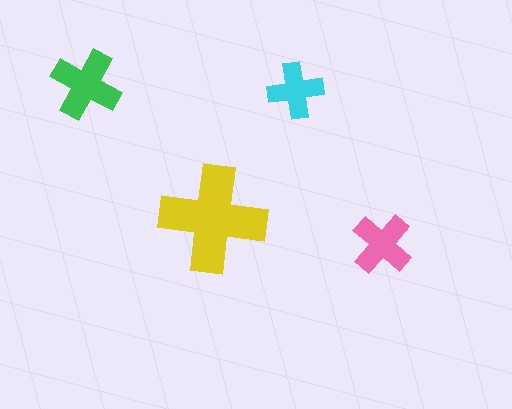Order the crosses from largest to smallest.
the yellow one, the green one, the pink one, the cyan one.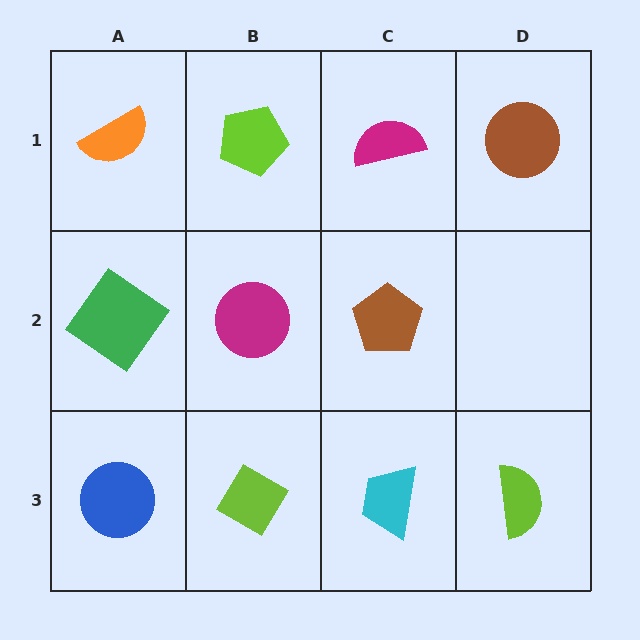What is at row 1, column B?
A lime pentagon.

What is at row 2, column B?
A magenta circle.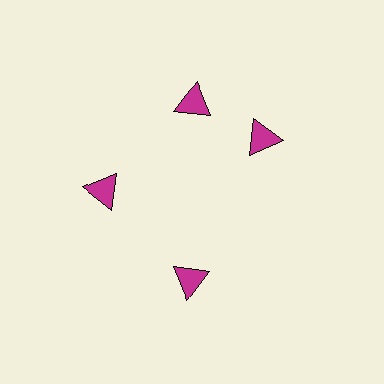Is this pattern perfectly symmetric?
No. The 4 magenta triangles are arranged in a ring, but one element near the 3 o'clock position is rotated out of alignment along the ring, breaking the 4-fold rotational symmetry.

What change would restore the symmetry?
The symmetry would be restored by rotating it back into even spacing with its neighbors so that all 4 triangles sit at equal angles and equal distance from the center.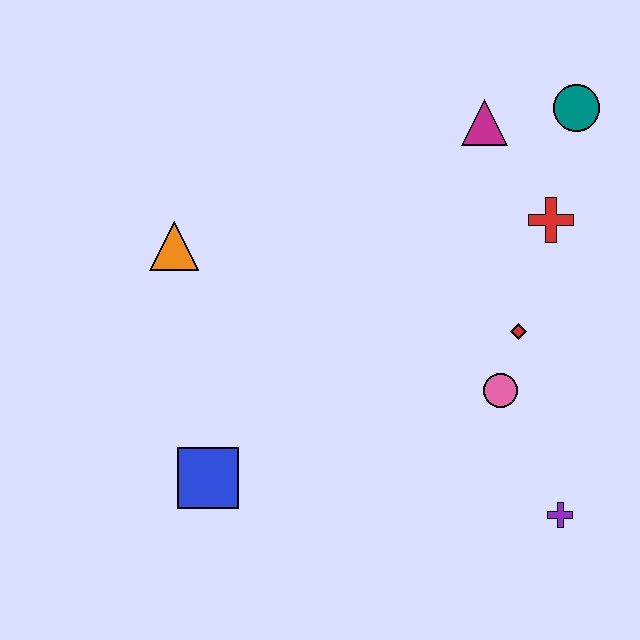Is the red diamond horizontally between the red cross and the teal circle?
No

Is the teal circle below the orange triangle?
No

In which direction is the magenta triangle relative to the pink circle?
The magenta triangle is above the pink circle.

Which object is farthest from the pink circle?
The orange triangle is farthest from the pink circle.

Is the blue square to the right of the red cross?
No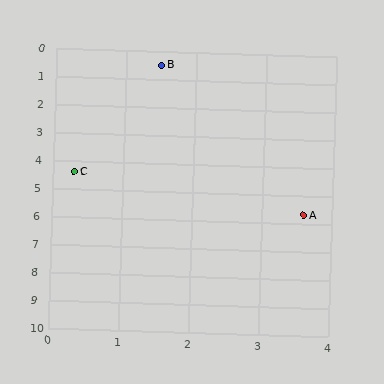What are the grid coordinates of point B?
Point B is at approximately (1.5, 0.5).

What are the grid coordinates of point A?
Point A is at approximately (3.6, 5.7).